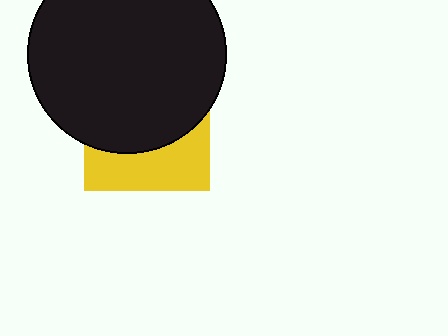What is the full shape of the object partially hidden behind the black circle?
The partially hidden object is a yellow square.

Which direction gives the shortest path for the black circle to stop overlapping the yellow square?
Moving up gives the shortest separation.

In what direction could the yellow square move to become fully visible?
The yellow square could move down. That would shift it out from behind the black circle entirely.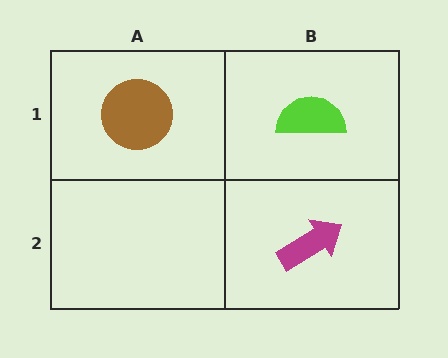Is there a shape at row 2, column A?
No, that cell is empty.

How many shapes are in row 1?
2 shapes.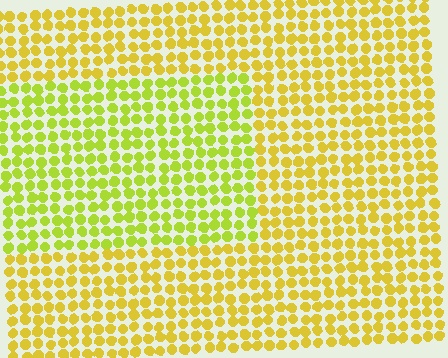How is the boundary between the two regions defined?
The boundary is defined purely by a slight shift in hue (about 25 degrees). Spacing, size, and orientation are identical on both sides.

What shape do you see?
I see a rectangle.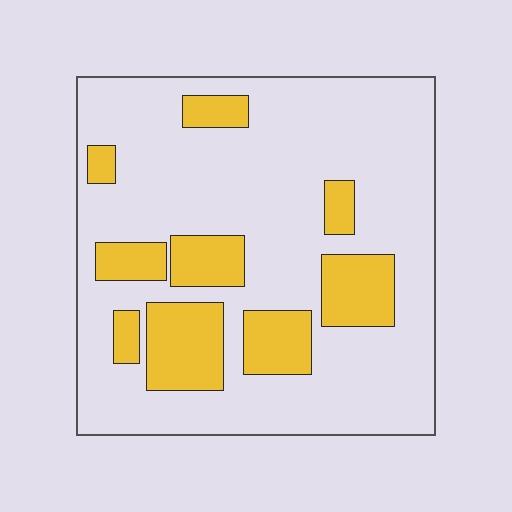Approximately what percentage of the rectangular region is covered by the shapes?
Approximately 25%.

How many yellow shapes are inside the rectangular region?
9.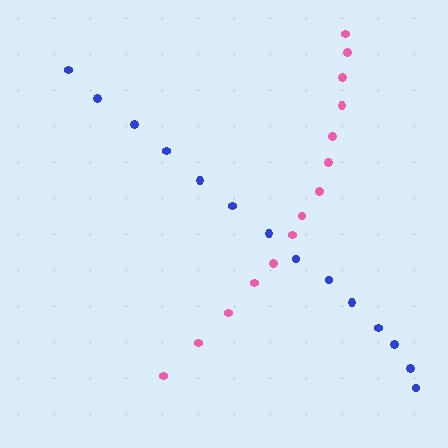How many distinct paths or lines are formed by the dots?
There are 2 distinct paths.